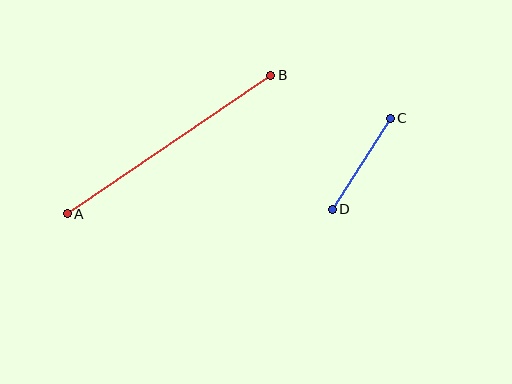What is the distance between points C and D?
The distance is approximately 108 pixels.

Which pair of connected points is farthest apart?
Points A and B are farthest apart.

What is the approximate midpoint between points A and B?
The midpoint is at approximately (169, 144) pixels.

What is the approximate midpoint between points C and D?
The midpoint is at approximately (361, 164) pixels.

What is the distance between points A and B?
The distance is approximately 246 pixels.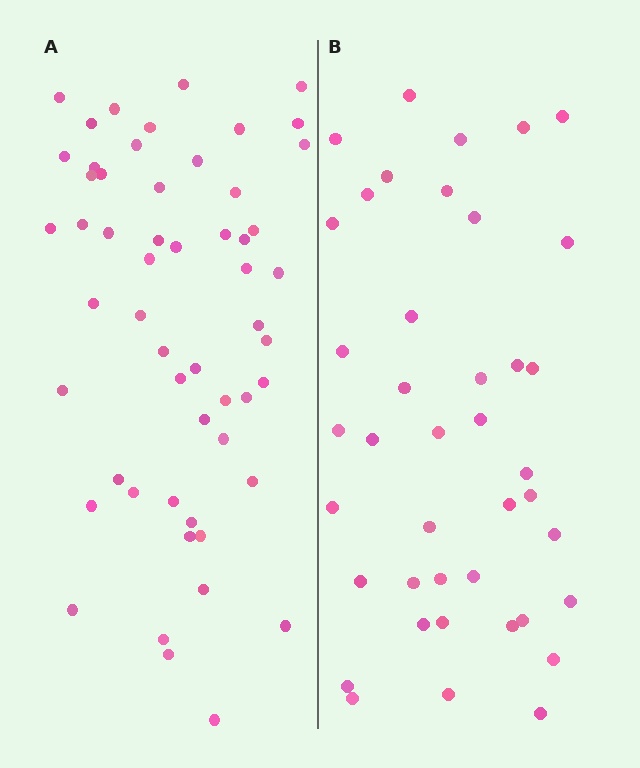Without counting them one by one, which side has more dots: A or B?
Region A (the left region) has more dots.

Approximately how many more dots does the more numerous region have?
Region A has approximately 15 more dots than region B.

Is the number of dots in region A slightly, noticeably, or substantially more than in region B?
Region A has noticeably more, but not dramatically so. The ratio is roughly 1.3 to 1.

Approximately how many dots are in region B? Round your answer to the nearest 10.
About 40 dots. (The exact count is 41, which rounds to 40.)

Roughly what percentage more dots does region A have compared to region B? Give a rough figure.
About 35% more.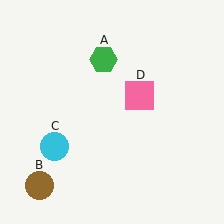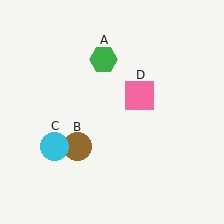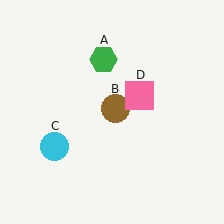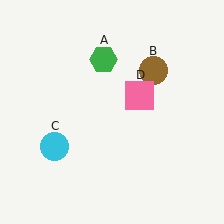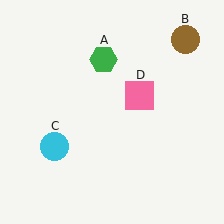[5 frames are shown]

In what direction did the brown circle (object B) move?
The brown circle (object B) moved up and to the right.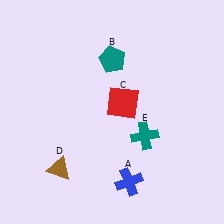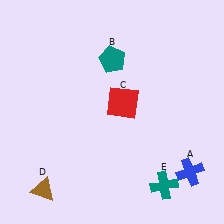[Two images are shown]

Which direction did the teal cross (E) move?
The teal cross (E) moved down.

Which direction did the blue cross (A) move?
The blue cross (A) moved right.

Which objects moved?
The objects that moved are: the blue cross (A), the brown triangle (D), the teal cross (E).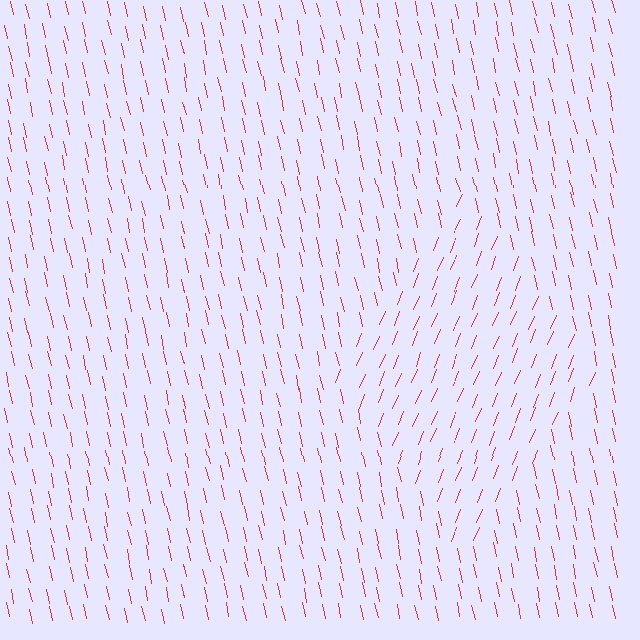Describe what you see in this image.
The image is filled with small red line segments. A diamond region in the image has lines oriented differently from the surrounding lines, creating a visible texture boundary.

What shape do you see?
I see a diamond.